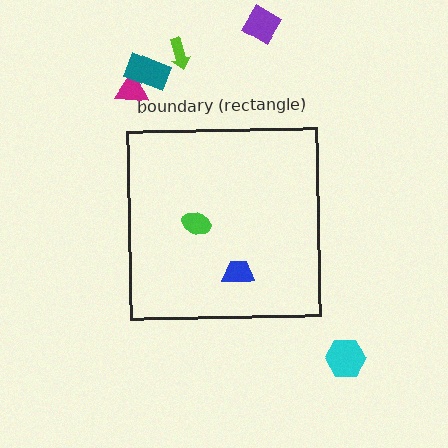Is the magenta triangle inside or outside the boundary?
Outside.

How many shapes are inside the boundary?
2 inside, 5 outside.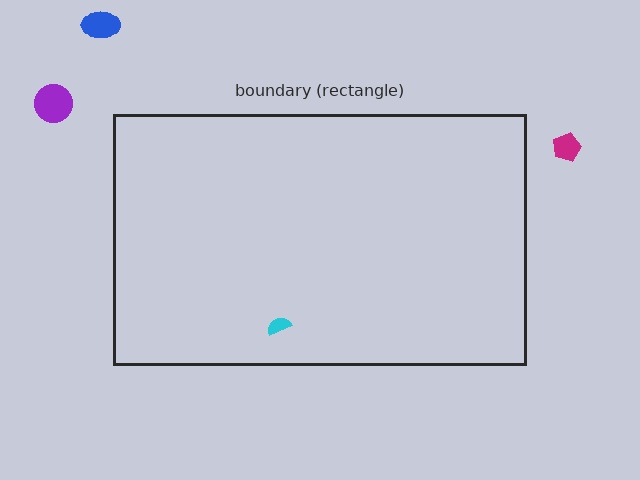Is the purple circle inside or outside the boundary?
Outside.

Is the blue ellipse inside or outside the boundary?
Outside.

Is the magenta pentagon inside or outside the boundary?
Outside.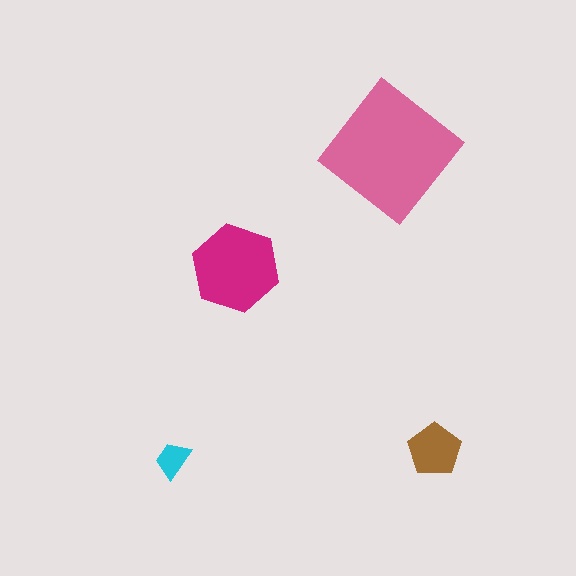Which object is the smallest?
The cyan trapezoid.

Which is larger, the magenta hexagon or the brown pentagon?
The magenta hexagon.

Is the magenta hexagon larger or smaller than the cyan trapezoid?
Larger.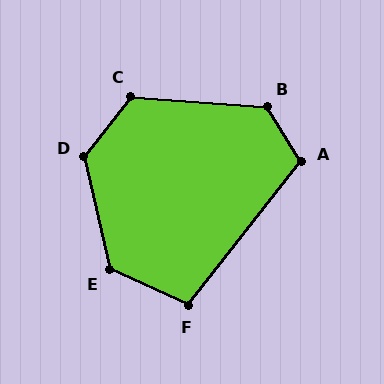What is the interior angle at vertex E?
Approximately 127 degrees (obtuse).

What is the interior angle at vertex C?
Approximately 123 degrees (obtuse).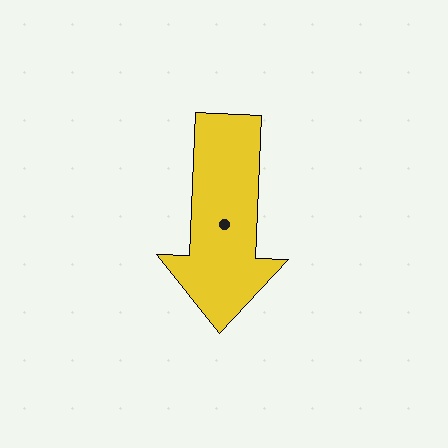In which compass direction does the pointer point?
South.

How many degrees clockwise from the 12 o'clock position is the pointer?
Approximately 182 degrees.